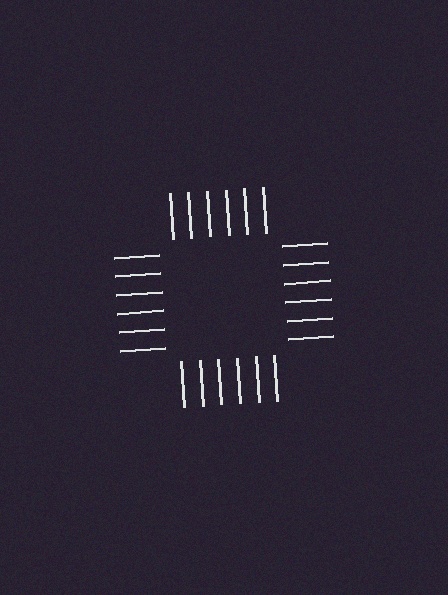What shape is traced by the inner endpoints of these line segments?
An illusory square — the line segments terminate on its edges but no continuous stroke is drawn.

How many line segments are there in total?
24 — 6 along each of the 4 edges.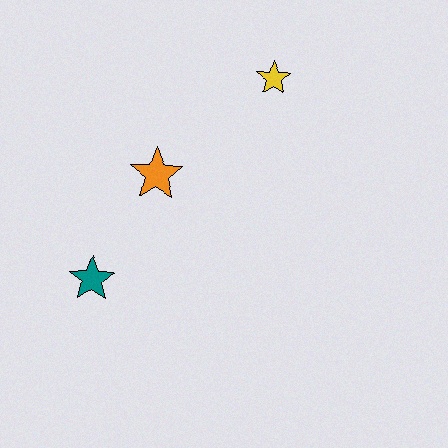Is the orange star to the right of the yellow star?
No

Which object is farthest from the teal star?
The yellow star is farthest from the teal star.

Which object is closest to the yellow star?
The orange star is closest to the yellow star.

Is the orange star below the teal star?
No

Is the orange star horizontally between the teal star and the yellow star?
Yes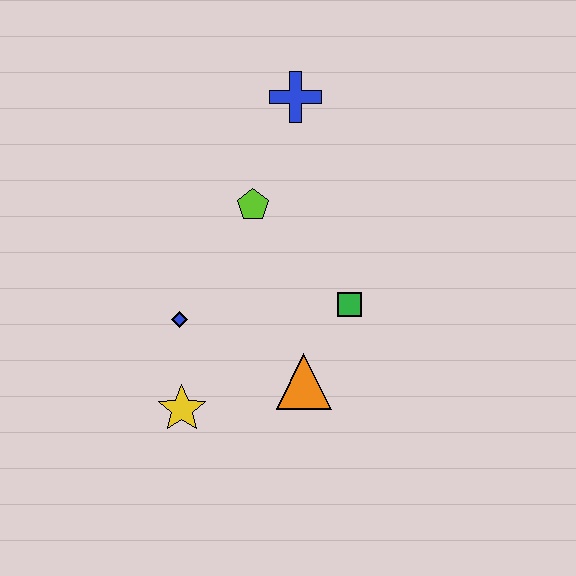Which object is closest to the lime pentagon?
The blue cross is closest to the lime pentagon.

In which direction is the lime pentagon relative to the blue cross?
The lime pentagon is below the blue cross.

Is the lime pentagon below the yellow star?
No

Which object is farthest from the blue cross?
The yellow star is farthest from the blue cross.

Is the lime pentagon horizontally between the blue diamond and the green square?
Yes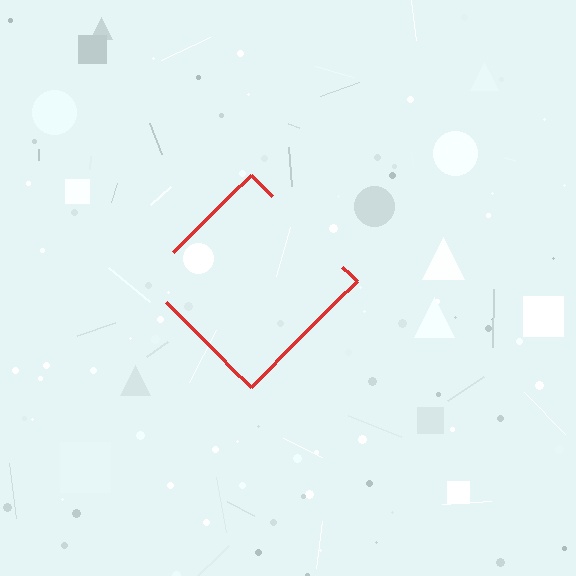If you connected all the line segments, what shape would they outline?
They would outline a diamond.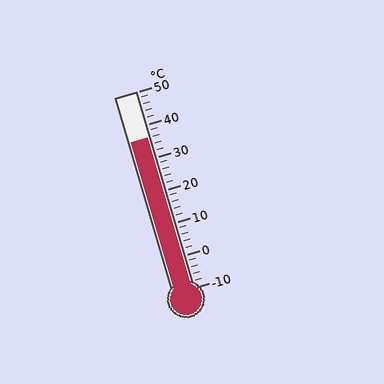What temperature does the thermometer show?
The thermometer shows approximately 36°C.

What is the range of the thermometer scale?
The thermometer scale ranges from -10°C to 50°C.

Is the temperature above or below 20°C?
The temperature is above 20°C.